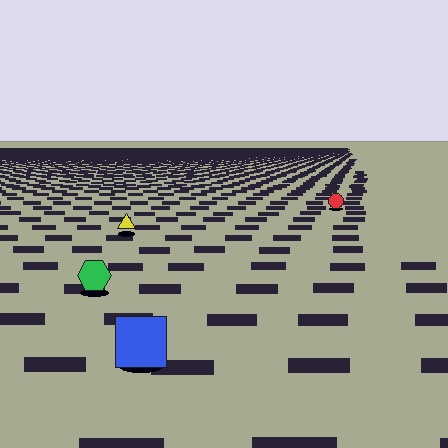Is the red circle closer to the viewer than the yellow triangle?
No. The yellow triangle is closer — you can tell from the texture gradient: the ground texture is coarser near it.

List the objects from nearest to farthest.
From nearest to farthest: the blue square, the green hexagon, the yellow triangle, the red circle.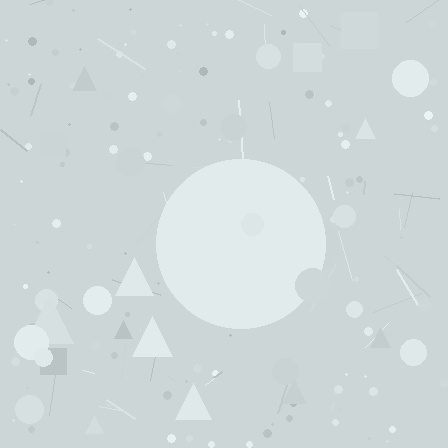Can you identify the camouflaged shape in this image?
The camouflaged shape is a circle.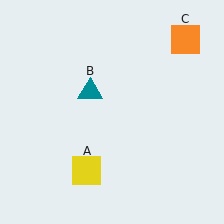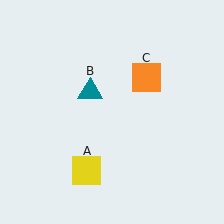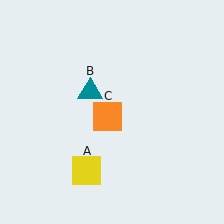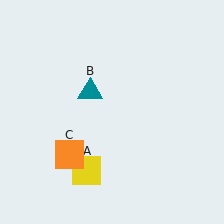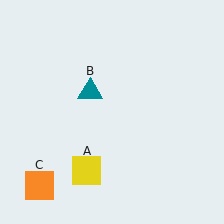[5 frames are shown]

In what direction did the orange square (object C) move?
The orange square (object C) moved down and to the left.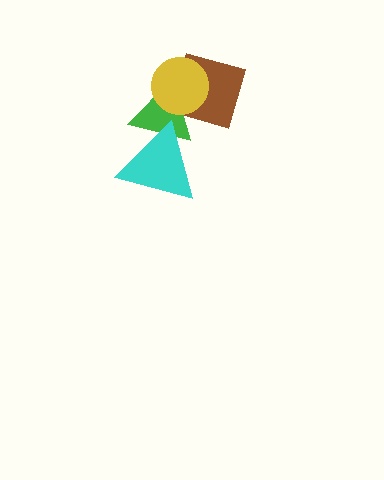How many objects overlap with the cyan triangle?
1 object overlaps with the cyan triangle.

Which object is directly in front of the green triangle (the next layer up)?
The cyan triangle is directly in front of the green triangle.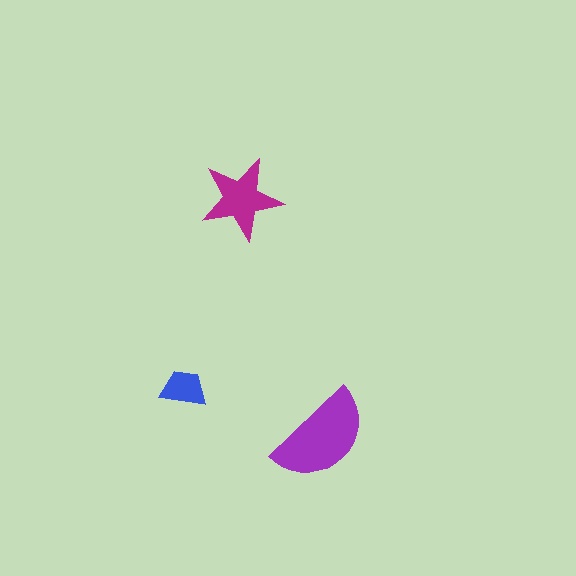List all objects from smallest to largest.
The blue trapezoid, the magenta star, the purple semicircle.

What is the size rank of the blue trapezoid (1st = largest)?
3rd.